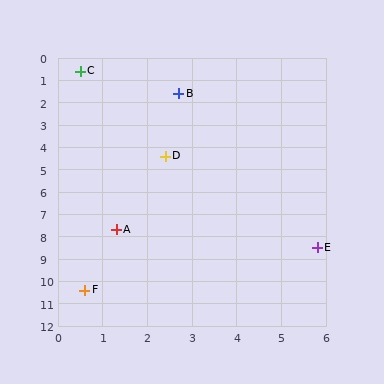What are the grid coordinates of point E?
Point E is at approximately (5.8, 8.5).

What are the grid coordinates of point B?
Point B is at approximately (2.7, 1.6).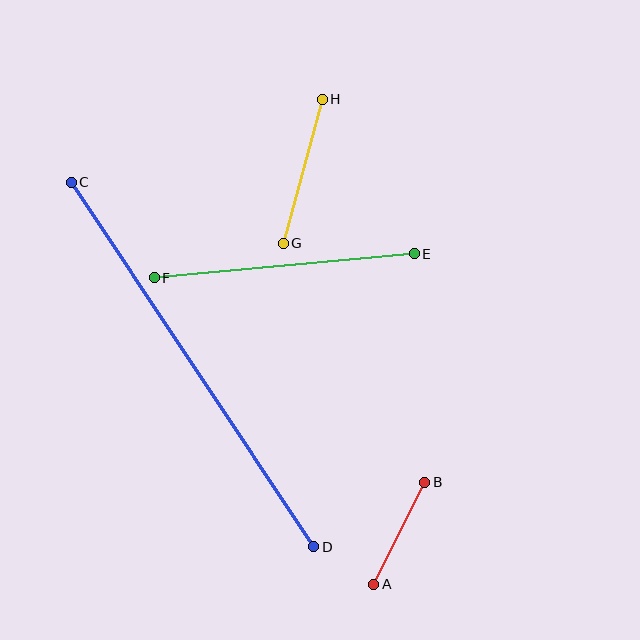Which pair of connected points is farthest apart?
Points C and D are farthest apart.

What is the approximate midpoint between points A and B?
The midpoint is at approximately (399, 533) pixels.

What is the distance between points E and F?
The distance is approximately 261 pixels.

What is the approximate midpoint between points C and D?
The midpoint is at approximately (192, 364) pixels.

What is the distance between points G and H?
The distance is approximately 149 pixels.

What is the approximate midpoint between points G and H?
The midpoint is at approximately (303, 171) pixels.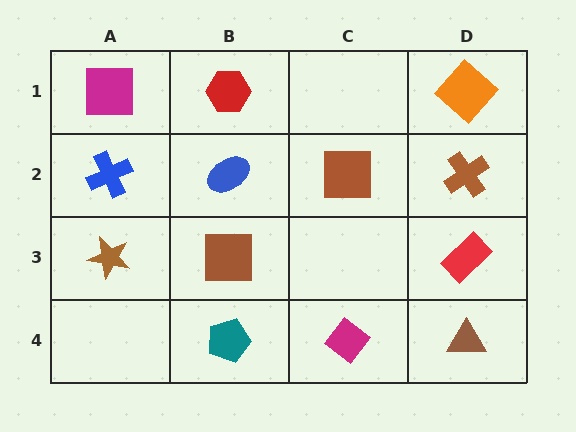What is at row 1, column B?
A red hexagon.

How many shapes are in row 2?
4 shapes.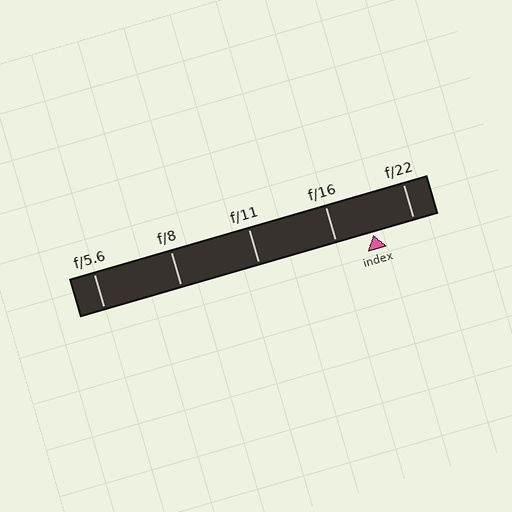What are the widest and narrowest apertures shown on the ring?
The widest aperture shown is f/5.6 and the narrowest is f/22.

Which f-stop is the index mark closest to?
The index mark is closest to f/16.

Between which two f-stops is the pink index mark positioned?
The index mark is between f/16 and f/22.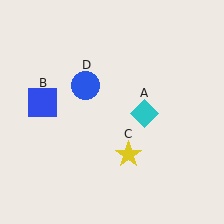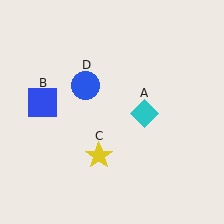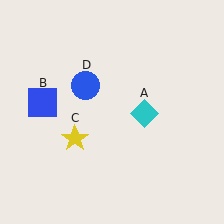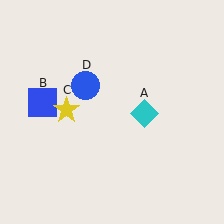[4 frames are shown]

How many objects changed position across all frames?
1 object changed position: yellow star (object C).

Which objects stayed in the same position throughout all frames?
Cyan diamond (object A) and blue square (object B) and blue circle (object D) remained stationary.